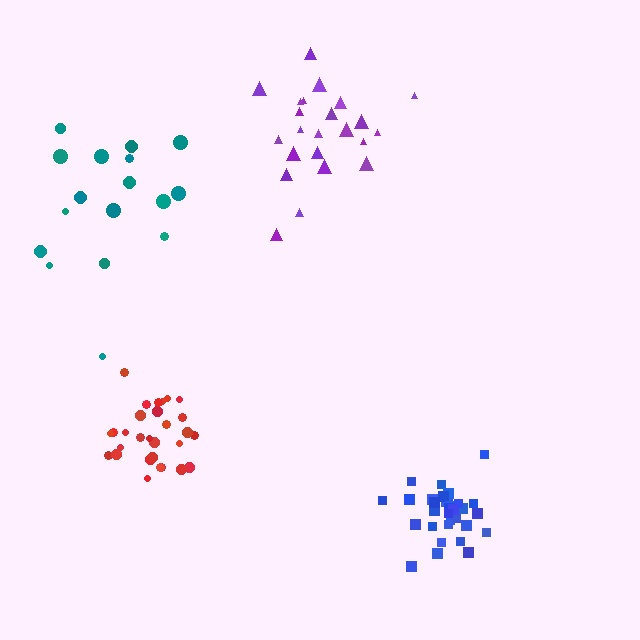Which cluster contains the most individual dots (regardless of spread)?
Blue (33).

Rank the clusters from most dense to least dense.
blue, red, purple, teal.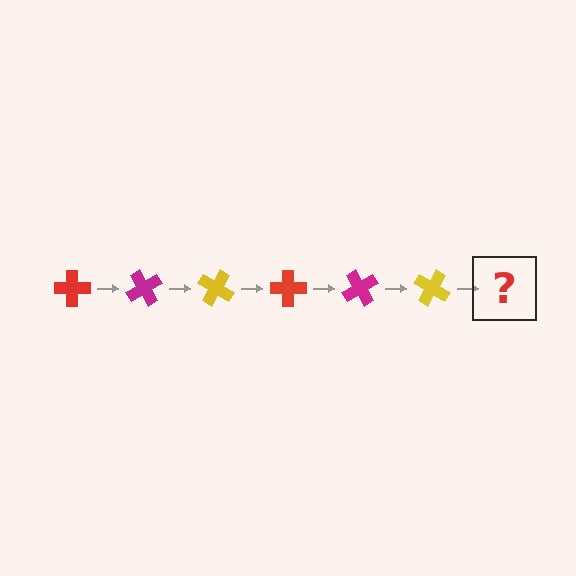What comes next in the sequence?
The next element should be a red cross, rotated 360 degrees from the start.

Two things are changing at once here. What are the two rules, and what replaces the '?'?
The two rules are that it rotates 60 degrees each step and the color cycles through red, magenta, and yellow. The '?' should be a red cross, rotated 360 degrees from the start.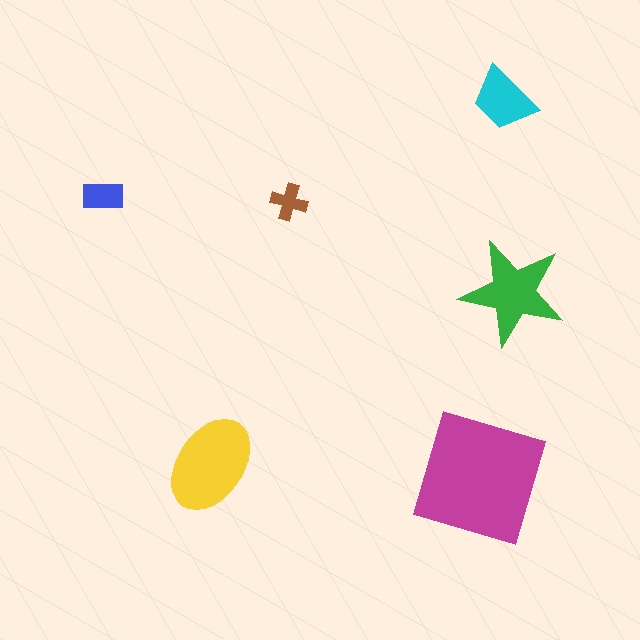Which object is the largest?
The magenta square.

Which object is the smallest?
The brown cross.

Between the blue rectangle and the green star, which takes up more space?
The green star.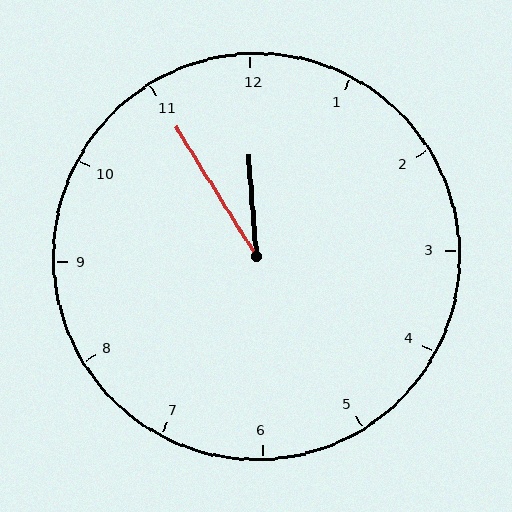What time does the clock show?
11:55.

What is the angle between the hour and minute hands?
Approximately 28 degrees.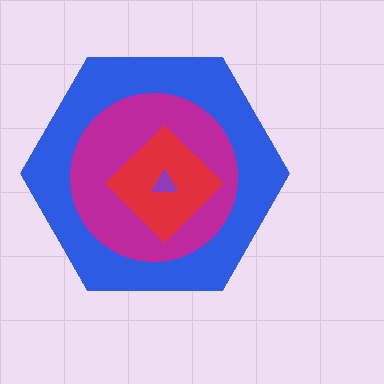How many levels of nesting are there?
4.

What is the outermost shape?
The blue hexagon.